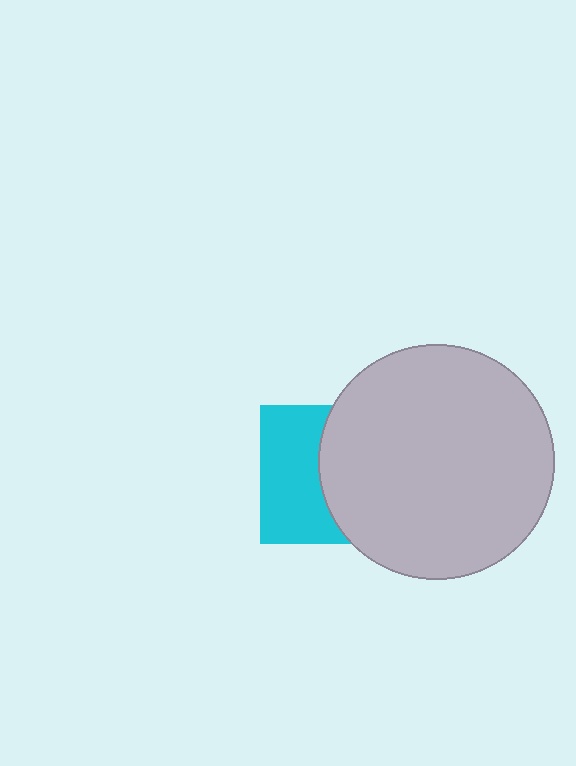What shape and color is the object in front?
The object in front is a light gray circle.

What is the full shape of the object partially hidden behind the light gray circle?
The partially hidden object is a cyan square.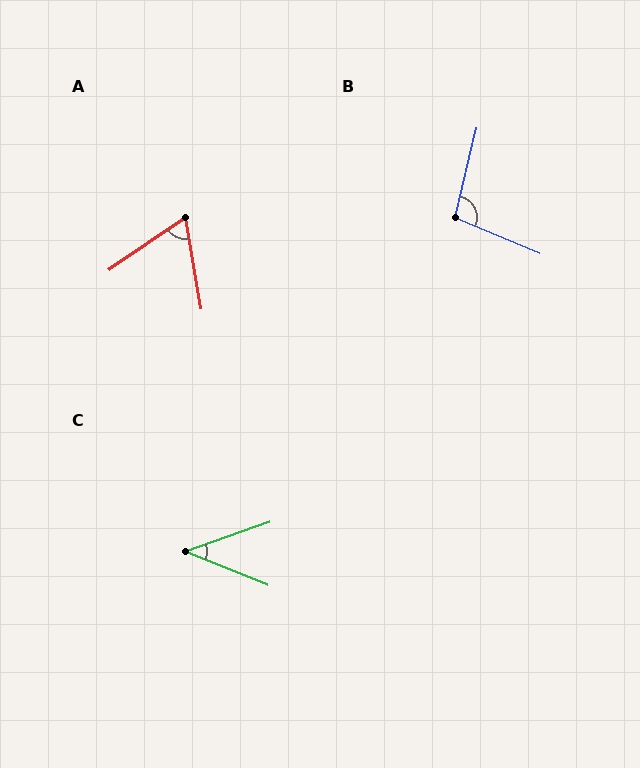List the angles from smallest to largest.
C (41°), A (65°), B (99°).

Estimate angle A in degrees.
Approximately 65 degrees.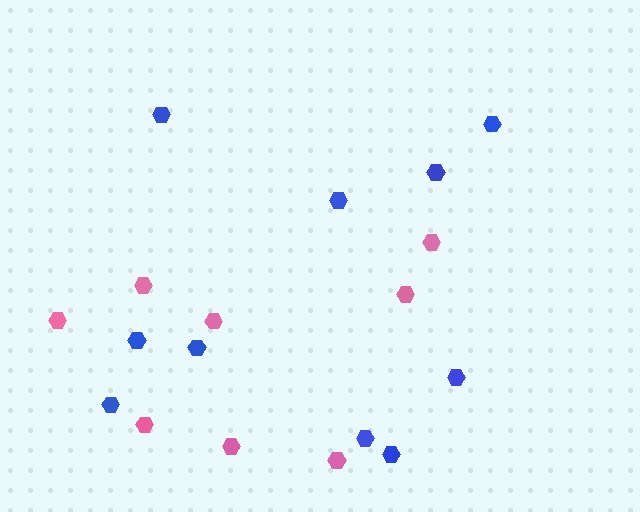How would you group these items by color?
There are 2 groups: one group of pink hexagons (8) and one group of blue hexagons (10).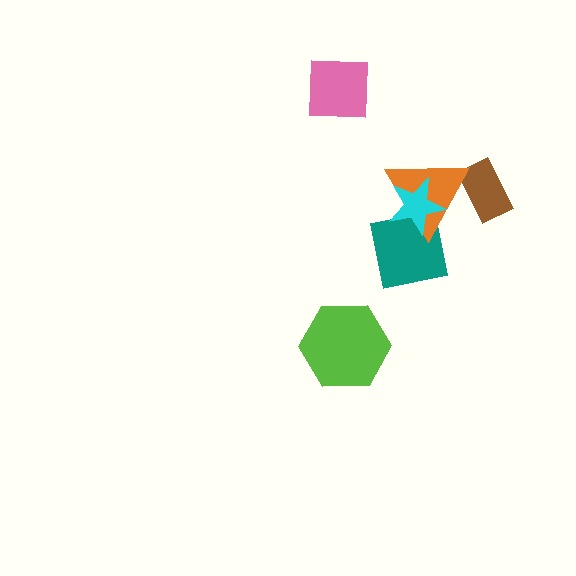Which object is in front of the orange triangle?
The cyan star is in front of the orange triangle.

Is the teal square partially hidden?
Yes, it is partially covered by another shape.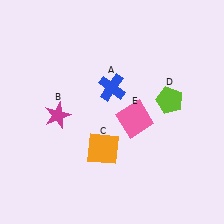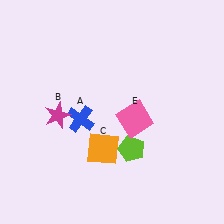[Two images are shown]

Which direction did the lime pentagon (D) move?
The lime pentagon (D) moved down.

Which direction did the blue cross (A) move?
The blue cross (A) moved down.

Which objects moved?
The objects that moved are: the blue cross (A), the lime pentagon (D).